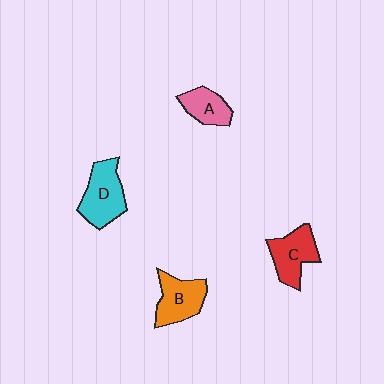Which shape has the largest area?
Shape D (cyan).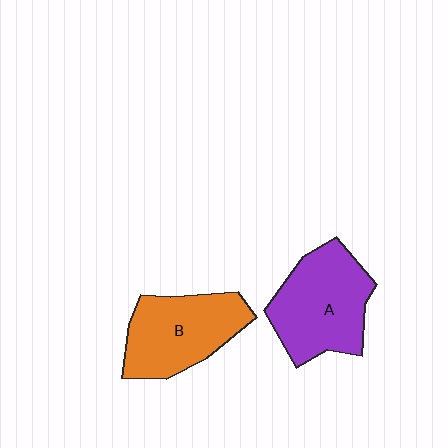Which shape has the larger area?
Shape A (purple).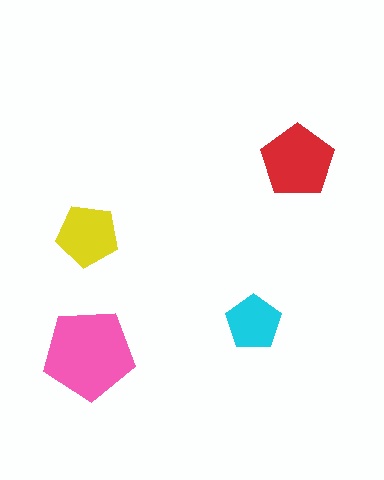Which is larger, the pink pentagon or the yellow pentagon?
The pink one.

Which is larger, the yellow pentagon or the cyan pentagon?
The yellow one.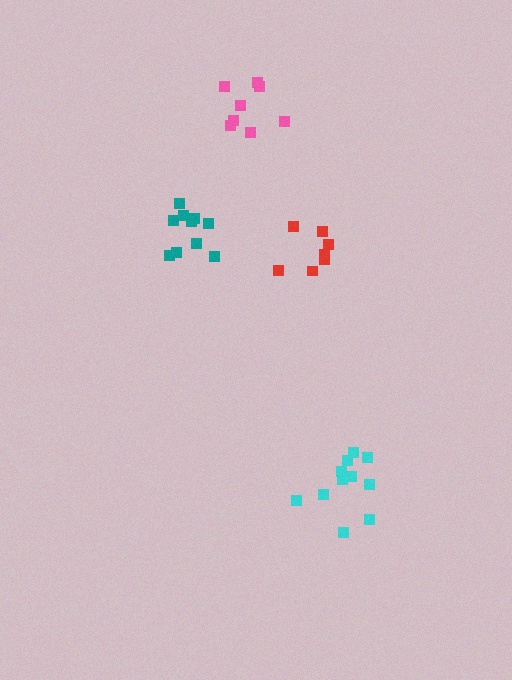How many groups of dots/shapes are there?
There are 4 groups.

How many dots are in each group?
Group 1: 10 dots, Group 2: 11 dots, Group 3: 8 dots, Group 4: 7 dots (36 total).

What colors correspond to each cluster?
The clusters are colored: teal, cyan, pink, red.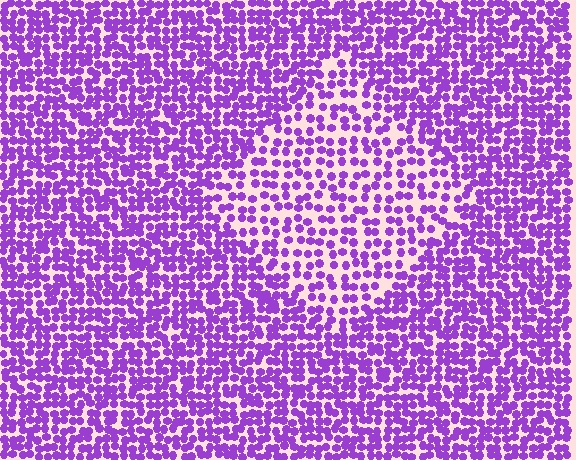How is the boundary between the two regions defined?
The boundary is defined by a change in element density (approximately 1.7x ratio). All elements are the same color, size, and shape.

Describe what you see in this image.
The image contains small purple elements arranged at two different densities. A diamond-shaped region is visible where the elements are less densely packed than the surrounding area.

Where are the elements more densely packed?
The elements are more densely packed outside the diamond boundary.